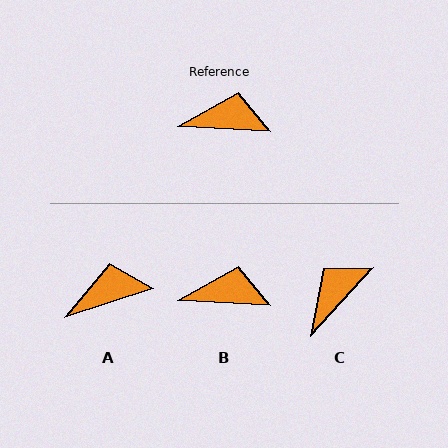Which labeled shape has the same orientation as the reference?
B.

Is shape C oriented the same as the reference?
No, it is off by about 50 degrees.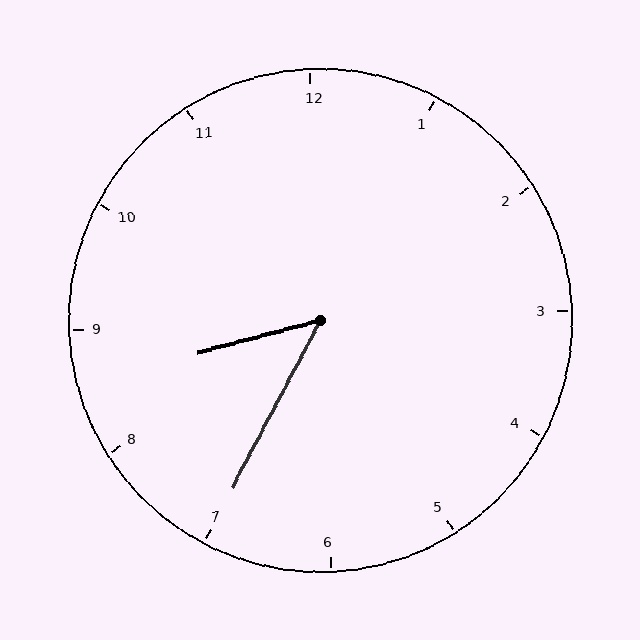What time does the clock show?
8:35.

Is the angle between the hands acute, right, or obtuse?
It is acute.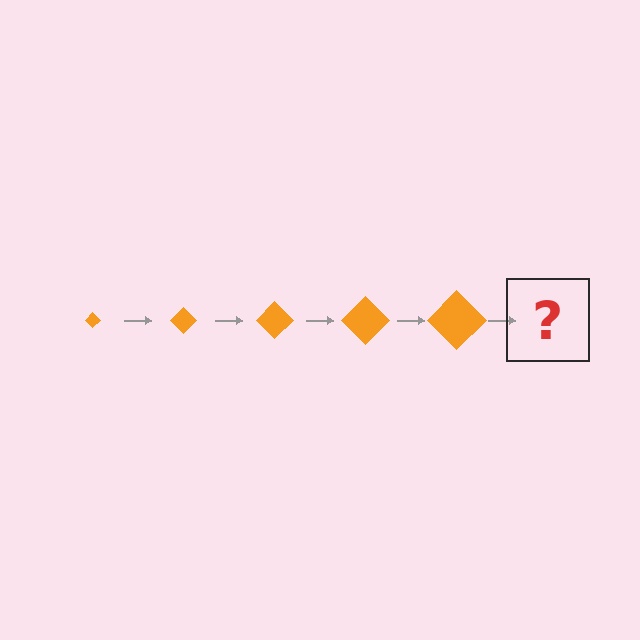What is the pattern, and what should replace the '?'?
The pattern is that the diamond gets progressively larger each step. The '?' should be an orange diamond, larger than the previous one.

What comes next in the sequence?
The next element should be an orange diamond, larger than the previous one.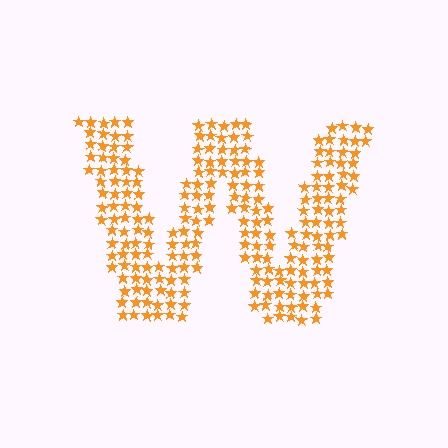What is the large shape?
The large shape is the letter W.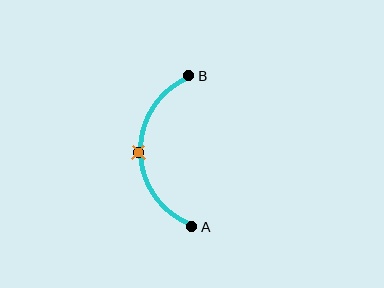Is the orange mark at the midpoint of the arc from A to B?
Yes. The orange mark lies on the arc at equal arc-length from both A and B — it is the arc midpoint.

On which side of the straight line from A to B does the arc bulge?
The arc bulges to the left of the straight line connecting A and B.